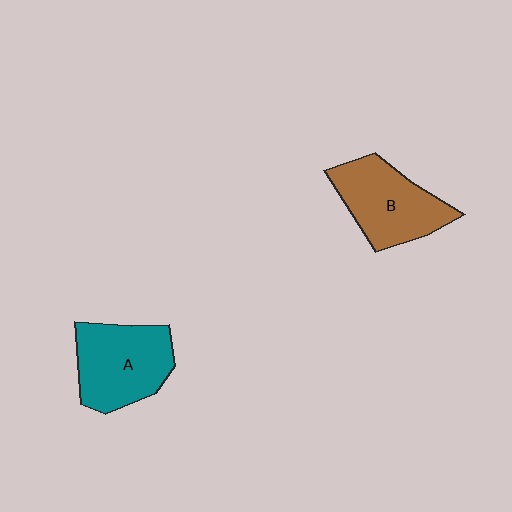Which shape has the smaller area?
Shape B (brown).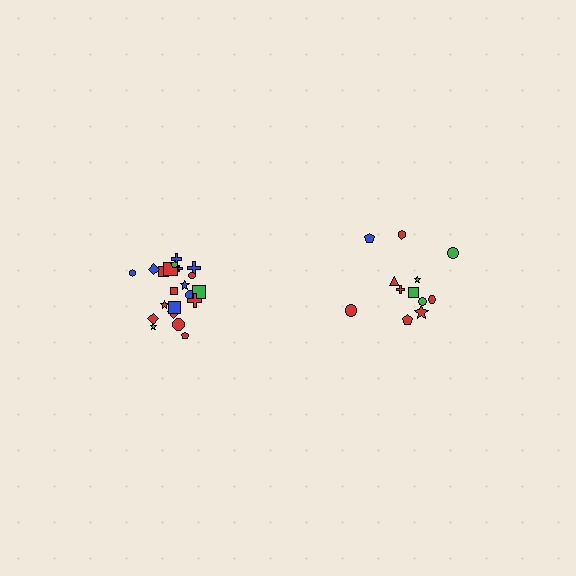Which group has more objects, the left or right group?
The left group.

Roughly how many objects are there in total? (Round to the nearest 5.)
Roughly 35 objects in total.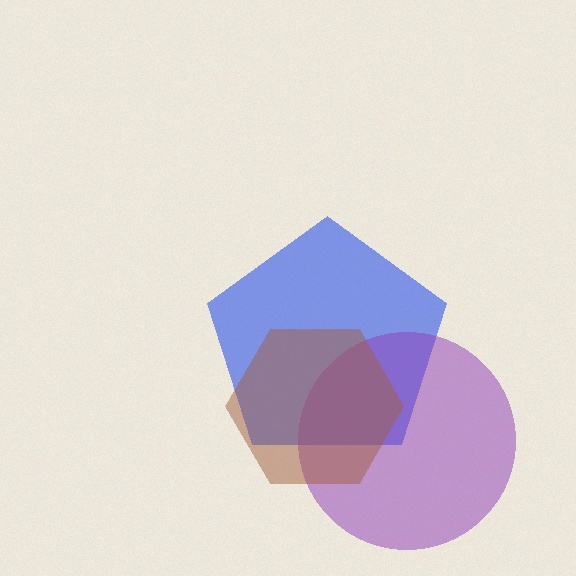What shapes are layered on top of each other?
The layered shapes are: a blue pentagon, a purple circle, a brown hexagon.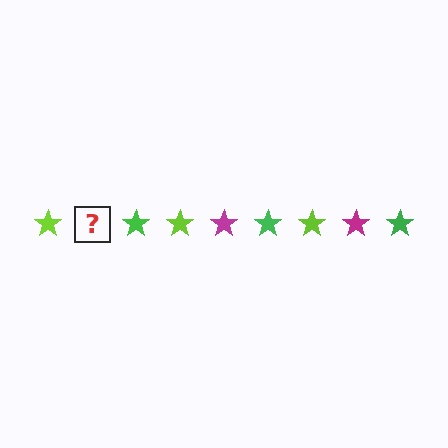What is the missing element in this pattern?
The missing element is a magenta star.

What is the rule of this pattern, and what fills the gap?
The rule is that the pattern cycles through lime, magenta, green stars. The gap should be filled with a magenta star.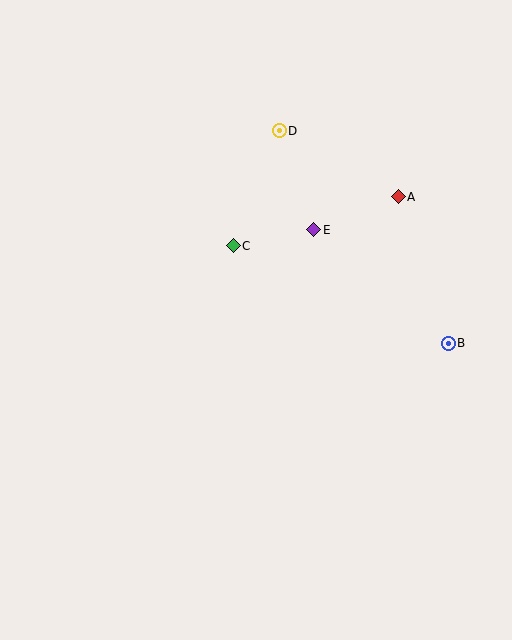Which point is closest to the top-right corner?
Point A is closest to the top-right corner.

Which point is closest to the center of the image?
Point C at (233, 246) is closest to the center.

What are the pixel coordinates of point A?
Point A is at (398, 197).